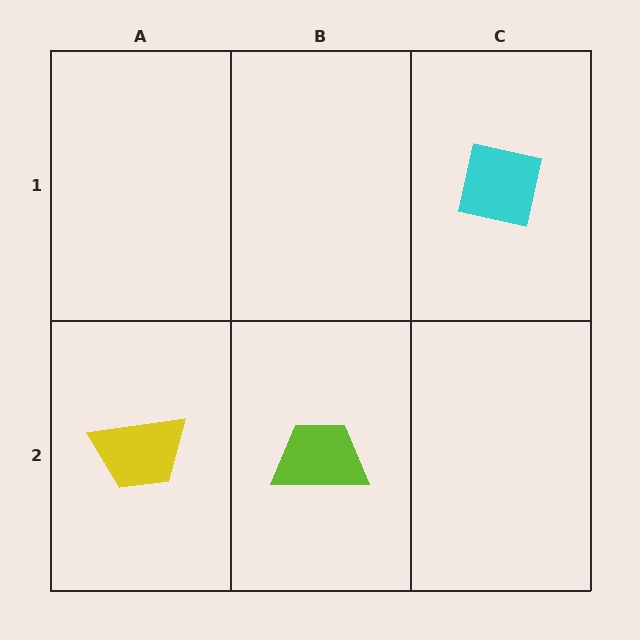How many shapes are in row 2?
2 shapes.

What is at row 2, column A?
A yellow trapezoid.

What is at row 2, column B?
A lime trapezoid.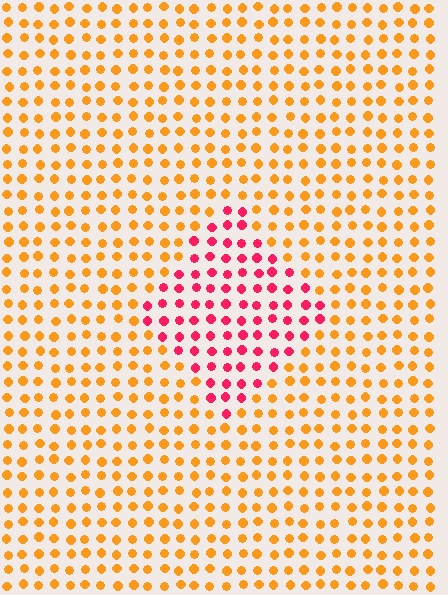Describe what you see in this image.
The image is filled with small orange elements in a uniform arrangement. A diamond-shaped region is visible where the elements are tinted to a slightly different hue, forming a subtle color boundary.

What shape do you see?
I see a diamond.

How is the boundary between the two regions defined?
The boundary is defined purely by a slight shift in hue (about 52 degrees). Spacing, size, and orientation are identical on both sides.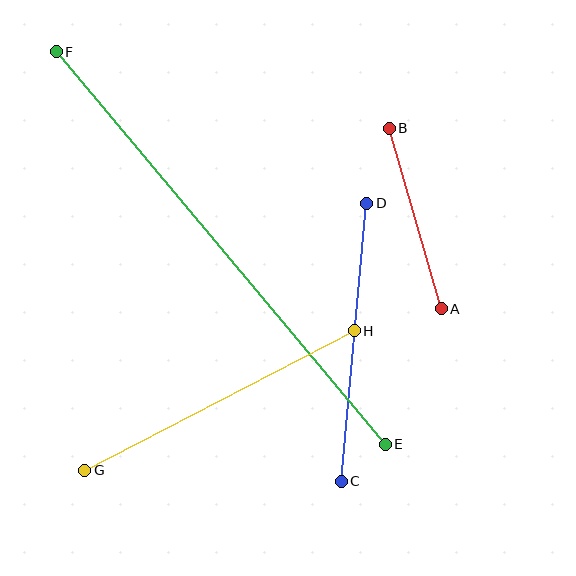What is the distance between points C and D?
The distance is approximately 279 pixels.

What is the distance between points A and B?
The distance is approximately 187 pixels.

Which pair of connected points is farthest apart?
Points E and F are farthest apart.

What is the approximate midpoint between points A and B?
The midpoint is at approximately (415, 219) pixels.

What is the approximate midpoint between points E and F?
The midpoint is at approximately (221, 248) pixels.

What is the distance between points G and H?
The distance is approximately 303 pixels.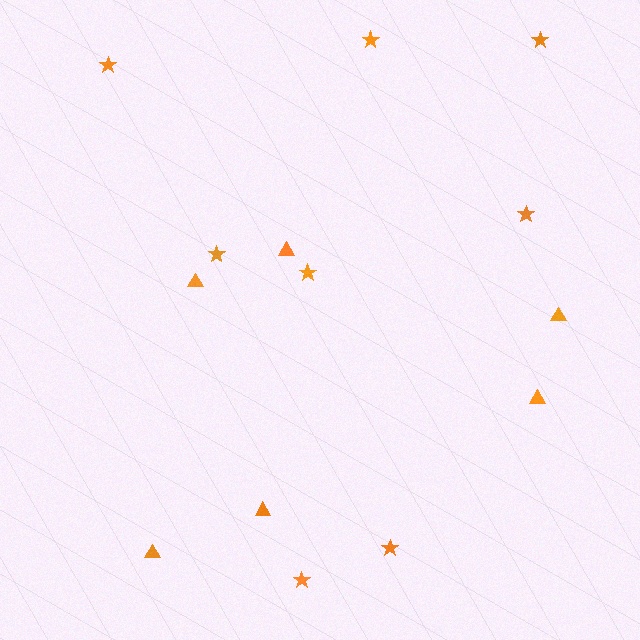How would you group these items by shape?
There are 2 groups: one group of stars (8) and one group of triangles (6).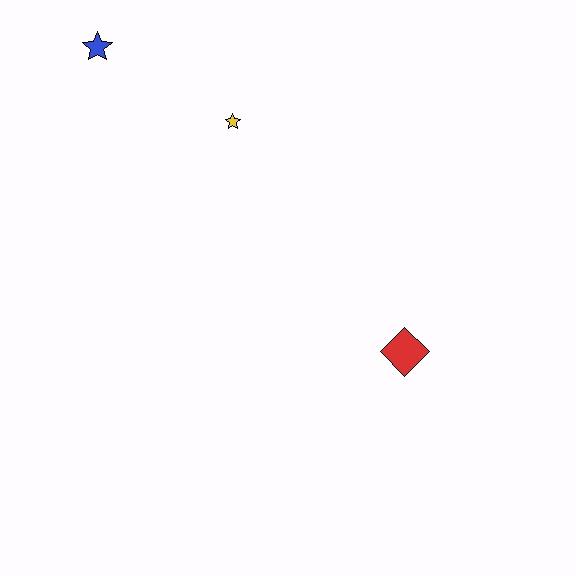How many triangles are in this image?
There are no triangles.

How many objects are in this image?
There are 3 objects.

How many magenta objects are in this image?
There are no magenta objects.